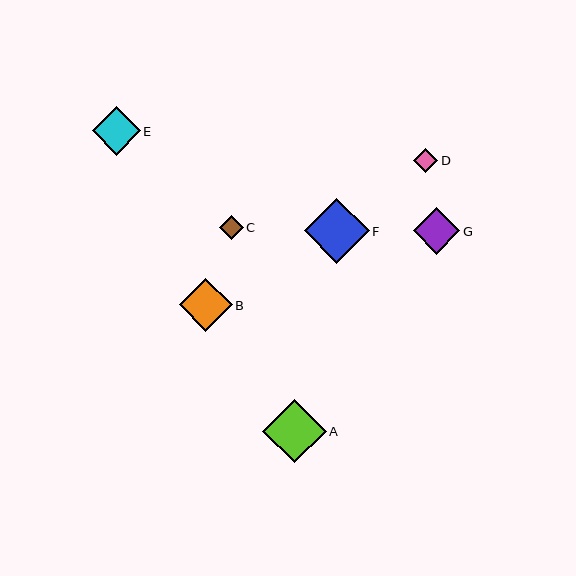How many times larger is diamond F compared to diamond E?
Diamond F is approximately 1.3 times the size of diamond E.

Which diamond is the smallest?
Diamond C is the smallest with a size of approximately 24 pixels.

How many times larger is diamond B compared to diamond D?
Diamond B is approximately 2.2 times the size of diamond D.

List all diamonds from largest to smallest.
From largest to smallest: F, A, B, E, G, D, C.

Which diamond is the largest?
Diamond F is the largest with a size of approximately 64 pixels.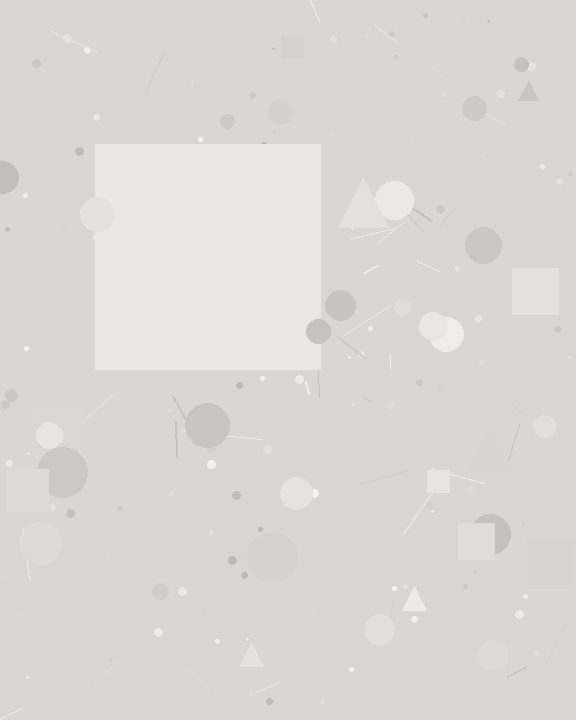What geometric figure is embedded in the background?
A square is embedded in the background.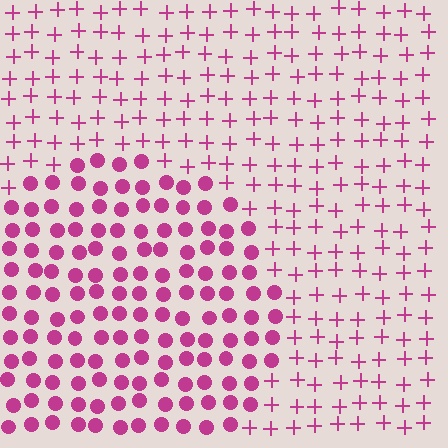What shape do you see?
I see a circle.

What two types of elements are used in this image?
The image uses circles inside the circle region and plus signs outside it.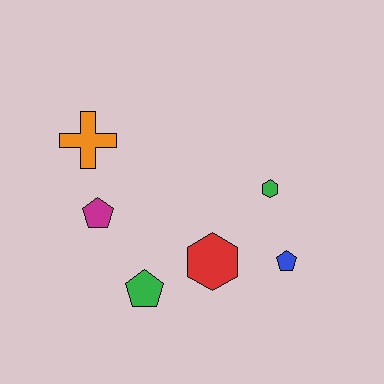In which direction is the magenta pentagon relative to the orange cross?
The magenta pentagon is below the orange cross.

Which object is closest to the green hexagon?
The blue pentagon is closest to the green hexagon.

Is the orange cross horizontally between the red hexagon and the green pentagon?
No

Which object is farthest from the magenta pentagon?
The blue pentagon is farthest from the magenta pentagon.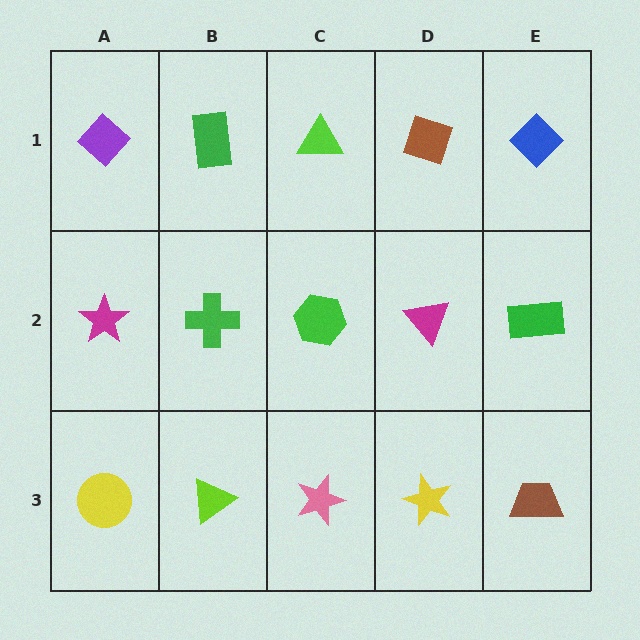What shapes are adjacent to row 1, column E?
A green rectangle (row 2, column E), a brown diamond (row 1, column D).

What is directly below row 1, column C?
A green hexagon.